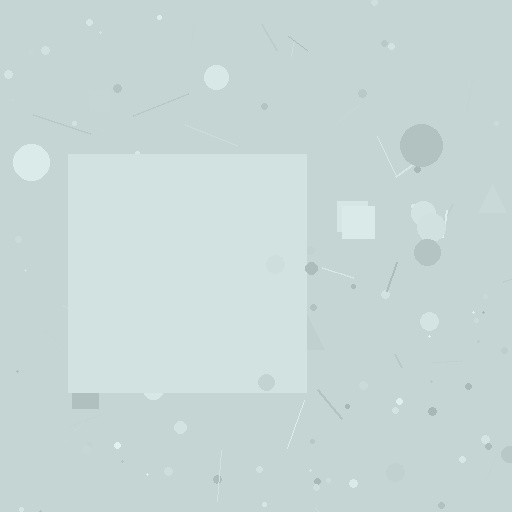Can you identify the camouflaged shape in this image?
The camouflaged shape is a square.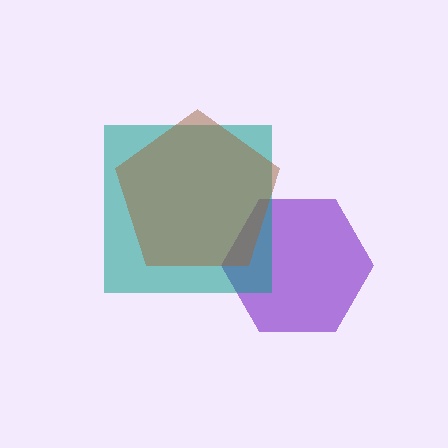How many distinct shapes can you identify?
There are 3 distinct shapes: a purple hexagon, a teal square, a brown pentagon.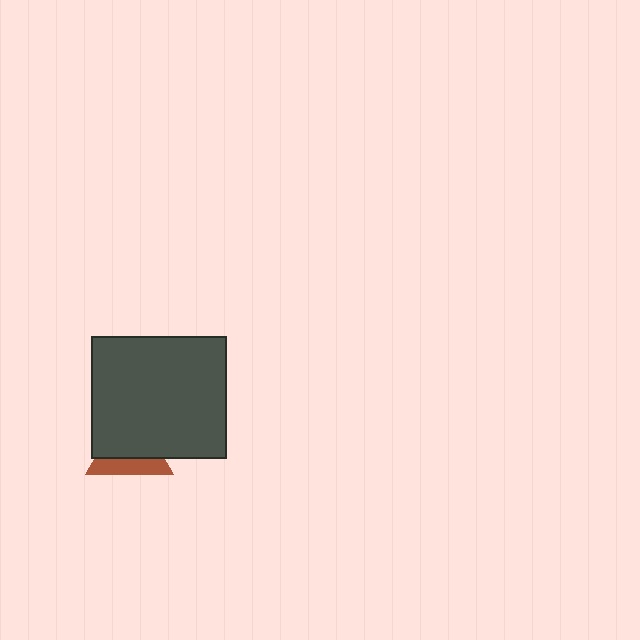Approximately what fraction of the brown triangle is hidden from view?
Roughly 63% of the brown triangle is hidden behind the dark gray rectangle.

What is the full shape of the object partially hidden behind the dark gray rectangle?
The partially hidden object is a brown triangle.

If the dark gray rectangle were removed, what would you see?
You would see the complete brown triangle.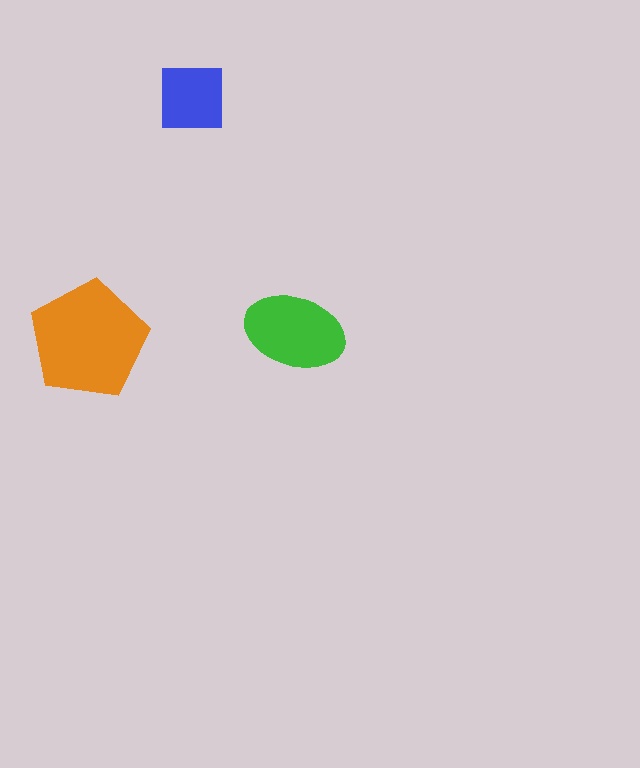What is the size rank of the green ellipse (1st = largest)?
2nd.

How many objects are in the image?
There are 3 objects in the image.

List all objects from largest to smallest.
The orange pentagon, the green ellipse, the blue square.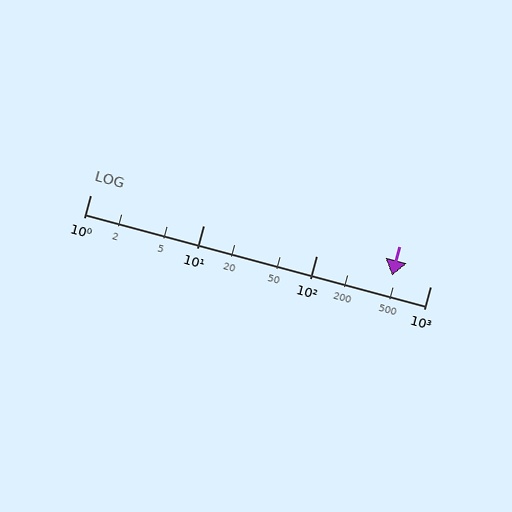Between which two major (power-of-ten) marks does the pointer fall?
The pointer is between 100 and 1000.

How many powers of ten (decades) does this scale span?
The scale spans 3 decades, from 1 to 1000.